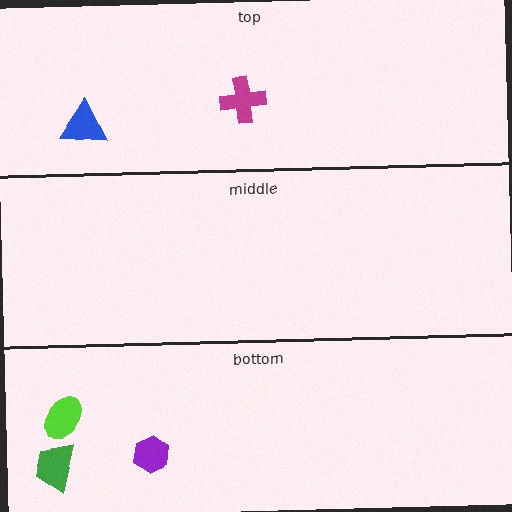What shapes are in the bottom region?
The green trapezoid, the purple hexagon, the lime ellipse.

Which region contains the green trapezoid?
The bottom region.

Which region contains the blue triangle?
The top region.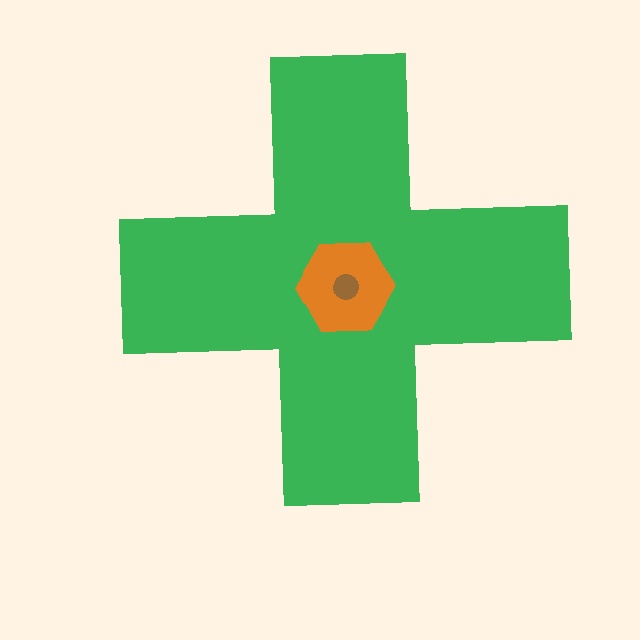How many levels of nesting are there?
3.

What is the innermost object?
The brown circle.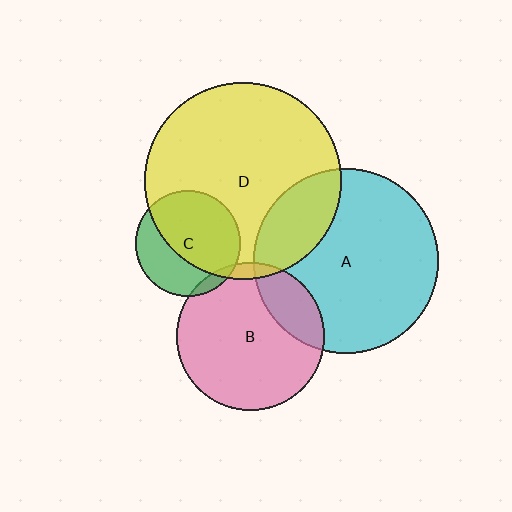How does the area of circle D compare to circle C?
Approximately 3.5 times.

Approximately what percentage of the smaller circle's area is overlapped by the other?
Approximately 20%.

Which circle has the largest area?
Circle D (yellow).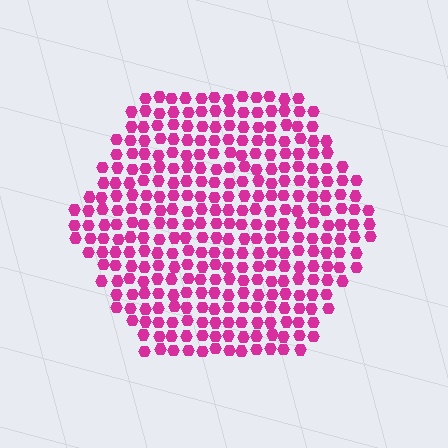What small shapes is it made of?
It is made of small hexagons.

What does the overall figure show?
The overall figure shows a hexagon.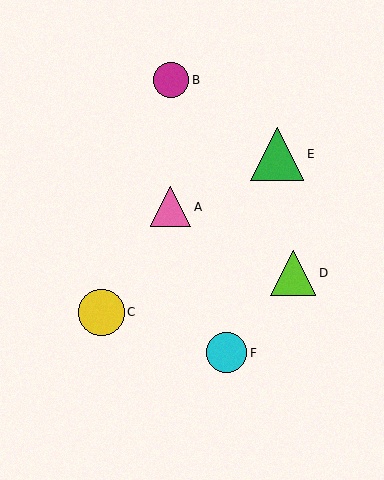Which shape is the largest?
The green triangle (labeled E) is the largest.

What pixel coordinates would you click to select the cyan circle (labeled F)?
Click at (227, 353) to select the cyan circle F.